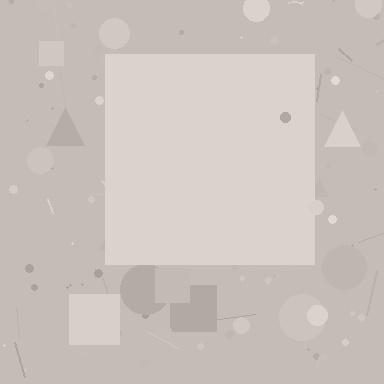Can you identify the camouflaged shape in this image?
The camouflaged shape is a square.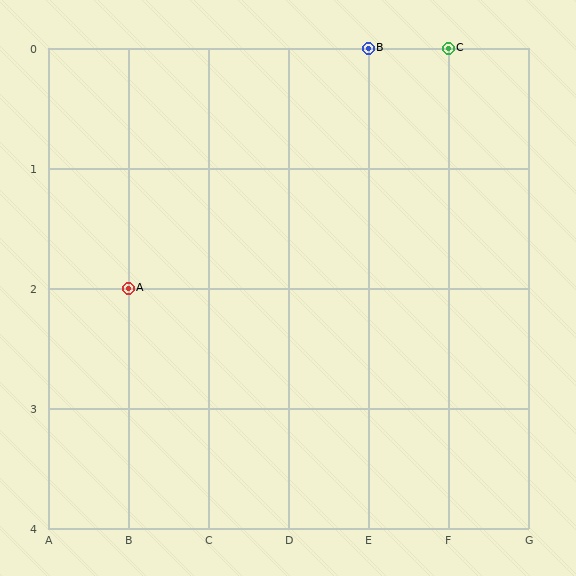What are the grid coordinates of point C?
Point C is at grid coordinates (F, 0).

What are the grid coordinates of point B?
Point B is at grid coordinates (E, 0).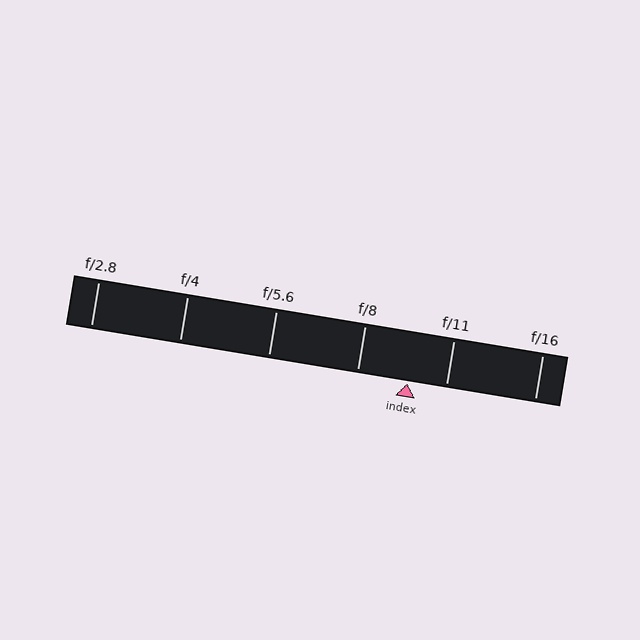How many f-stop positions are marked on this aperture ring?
There are 6 f-stop positions marked.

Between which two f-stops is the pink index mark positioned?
The index mark is between f/8 and f/11.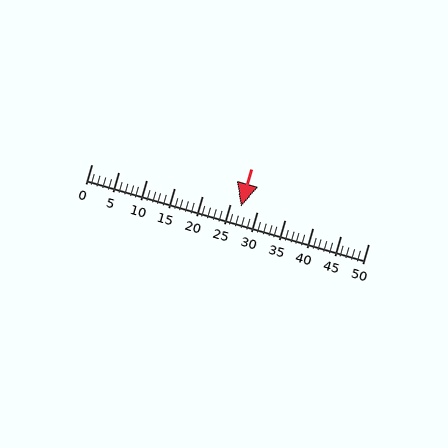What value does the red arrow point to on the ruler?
The red arrow points to approximately 27.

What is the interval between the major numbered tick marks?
The major tick marks are spaced 5 units apart.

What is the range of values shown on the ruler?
The ruler shows values from 0 to 50.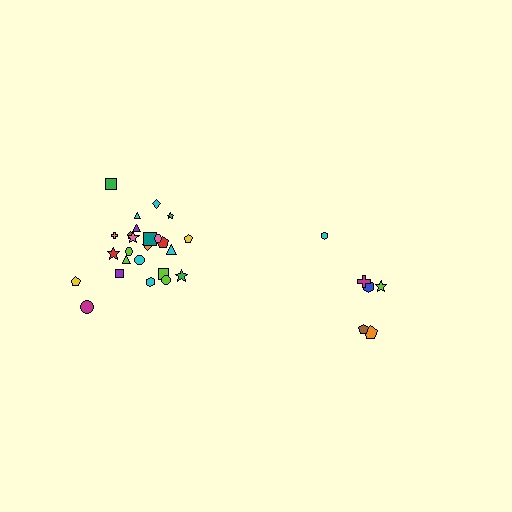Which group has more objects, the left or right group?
The left group.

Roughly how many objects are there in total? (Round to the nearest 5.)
Roughly 30 objects in total.